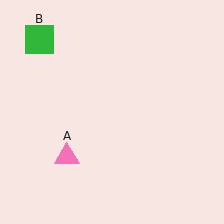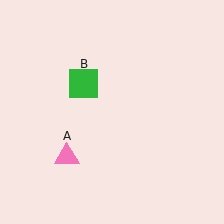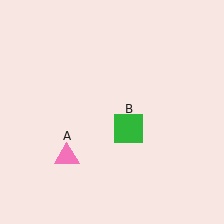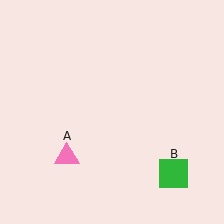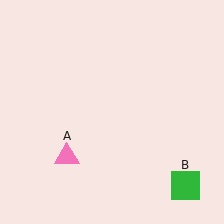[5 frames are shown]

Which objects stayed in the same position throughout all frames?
Pink triangle (object A) remained stationary.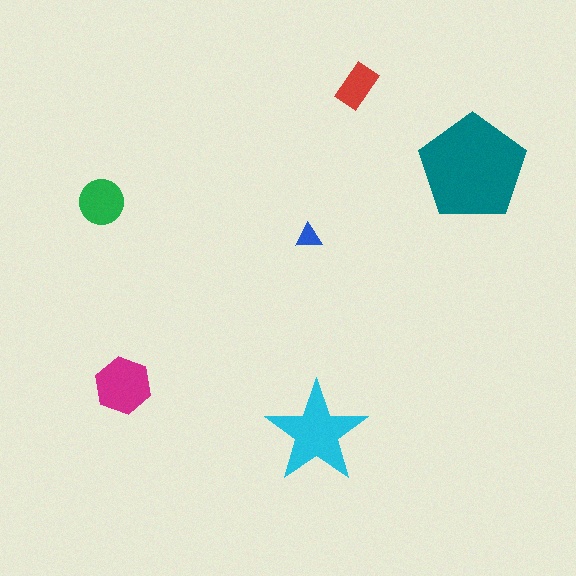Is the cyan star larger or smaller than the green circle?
Larger.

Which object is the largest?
The teal pentagon.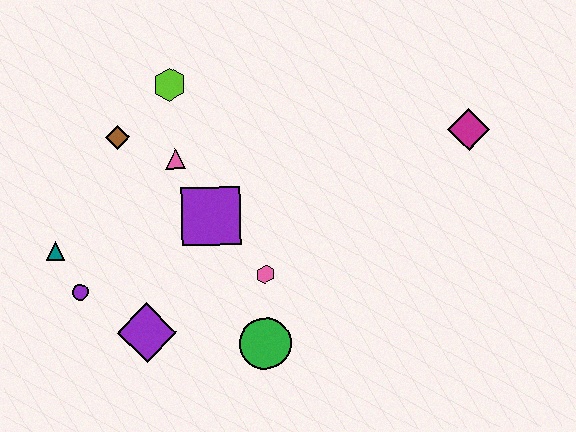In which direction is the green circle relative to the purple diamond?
The green circle is to the right of the purple diamond.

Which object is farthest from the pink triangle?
The magenta diamond is farthest from the pink triangle.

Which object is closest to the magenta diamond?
The pink hexagon is closest to the magenta diamond.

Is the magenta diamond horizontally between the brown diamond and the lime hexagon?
No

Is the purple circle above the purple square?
No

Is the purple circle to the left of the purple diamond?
Yes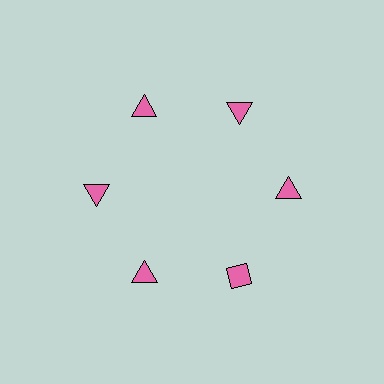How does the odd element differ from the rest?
It has a different shape: diamond instead of triangle.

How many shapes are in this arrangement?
There are 6 shapes arranged in a ring pattern.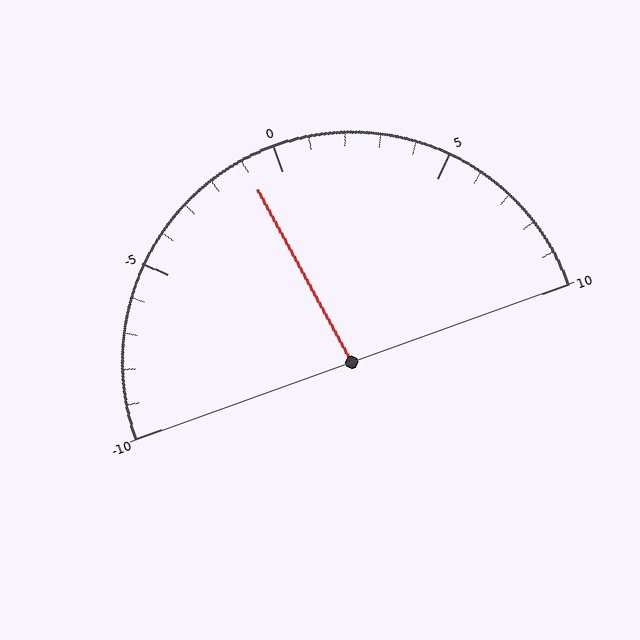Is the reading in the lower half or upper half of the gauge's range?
The reading is in the lower half of the range (-10 to 10).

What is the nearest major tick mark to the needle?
The nearest major tick mark is 0.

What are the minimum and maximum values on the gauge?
The gauge ranges from -10 to 10.